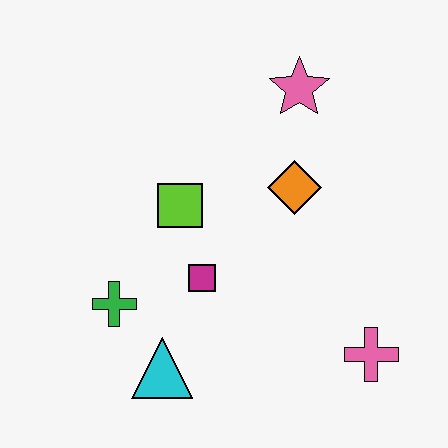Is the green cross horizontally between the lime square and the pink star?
No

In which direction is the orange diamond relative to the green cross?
The orange diamond is to the right of the green cross.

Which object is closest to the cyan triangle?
The green cross is closest to the cyan triangle.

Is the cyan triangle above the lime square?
No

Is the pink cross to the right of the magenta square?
Yes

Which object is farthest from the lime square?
The pink cross is farthest from the lime square.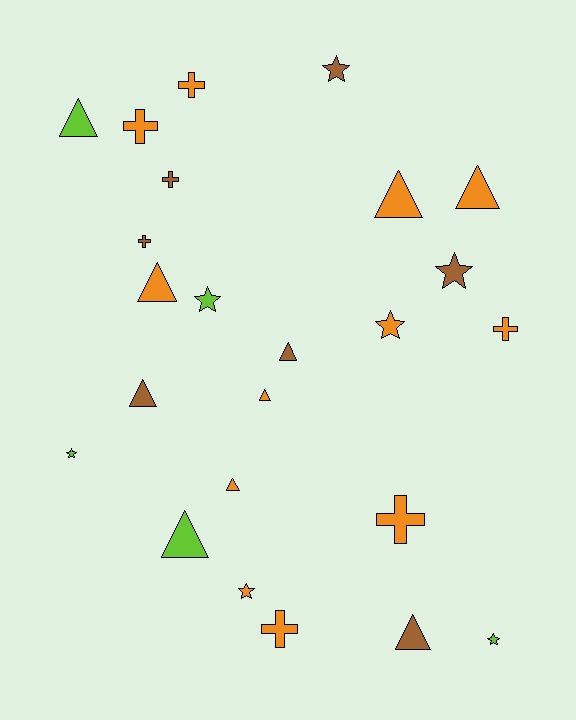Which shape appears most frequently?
Triangle, with 10 objects.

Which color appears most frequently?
Orange, with 12 objects.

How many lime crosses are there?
There are no lime crosses.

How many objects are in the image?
There are 24 objects.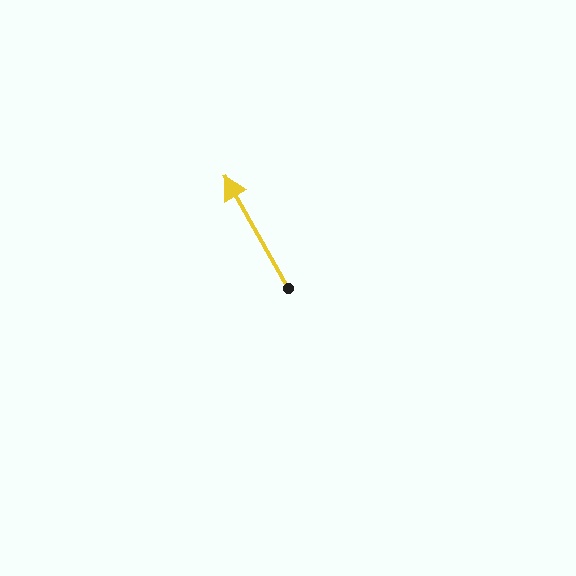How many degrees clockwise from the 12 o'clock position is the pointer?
Approximately 330 degrees.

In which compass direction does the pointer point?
Northwest.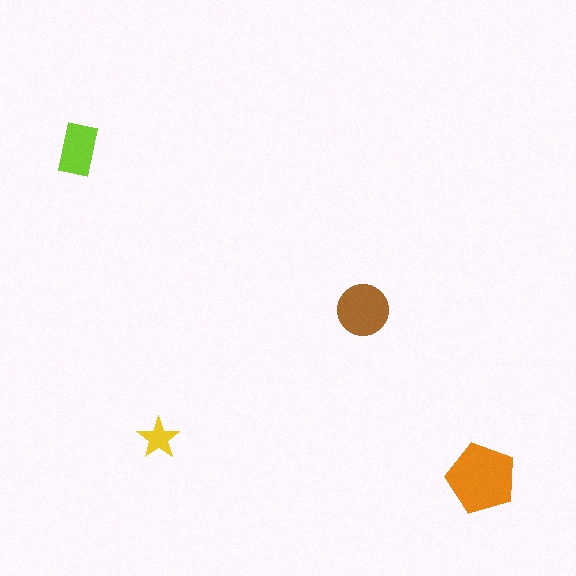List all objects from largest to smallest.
The orange pentagon, the brown circle, the lime rectangle, the yellow star.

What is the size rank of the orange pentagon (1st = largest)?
1st.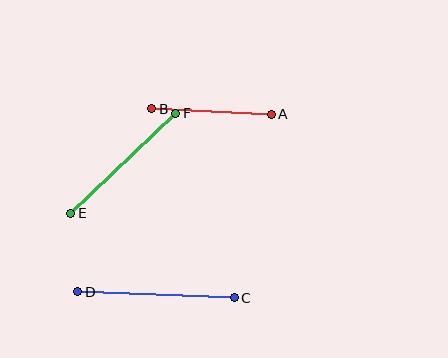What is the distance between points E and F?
The distance is approximately 145 pixels.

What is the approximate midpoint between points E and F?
The midpoint is at approximately (123, 163) pixels.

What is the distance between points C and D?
The distance is approximately 157 pixels.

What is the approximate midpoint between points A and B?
The midpoint is at approximately (212, 111) pixels.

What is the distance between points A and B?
The distance is approximately 120 pixels.